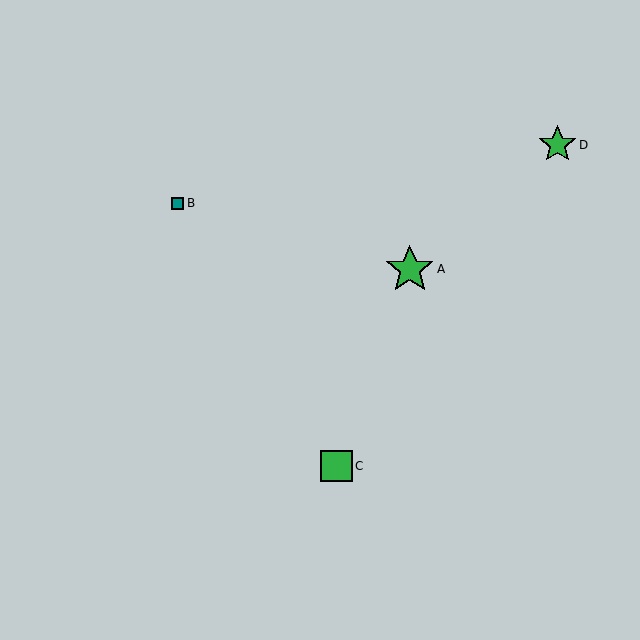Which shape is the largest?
The green star (labeled A) is the largest.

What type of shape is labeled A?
Shape A is a green star.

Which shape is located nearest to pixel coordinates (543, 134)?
The green star (labeled D) at (557, 145) is nearest to that location.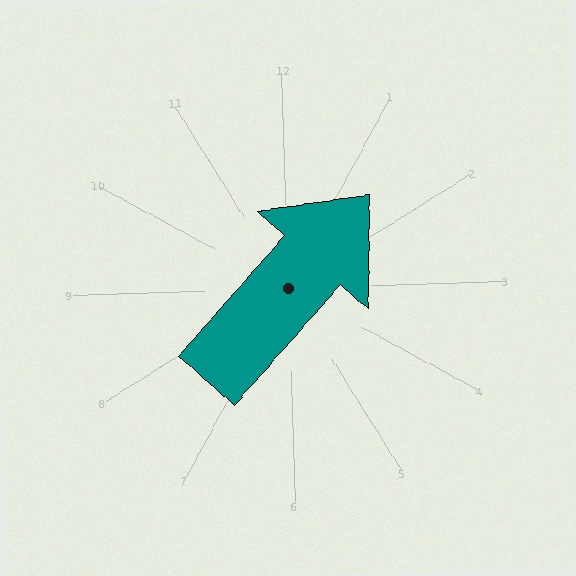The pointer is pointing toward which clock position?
Roughly 1 o'clock.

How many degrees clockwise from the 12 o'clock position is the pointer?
Approximately 43 degrees.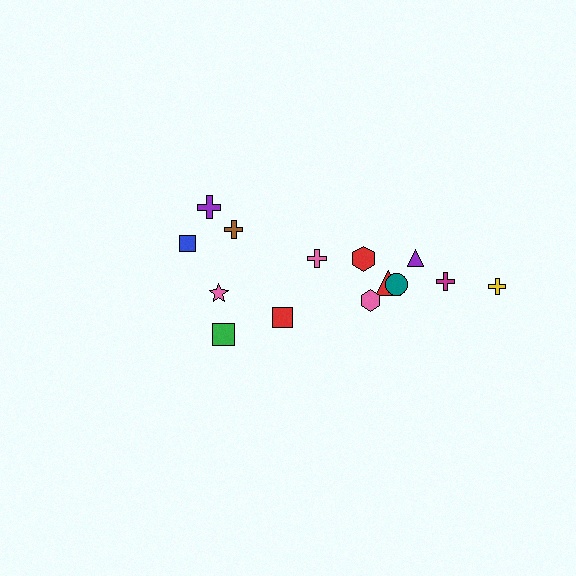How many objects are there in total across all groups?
There are 14 objects.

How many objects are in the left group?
There are 6 objects.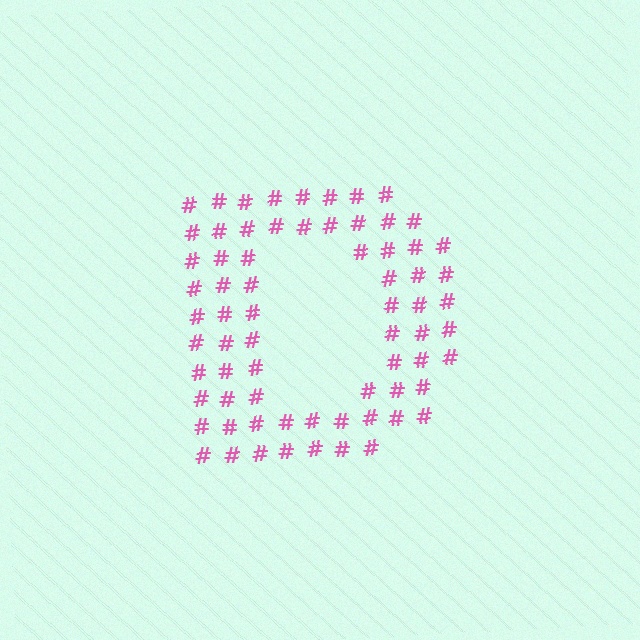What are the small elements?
The small elements are hash symbols.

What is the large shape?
The large shape is the letter D.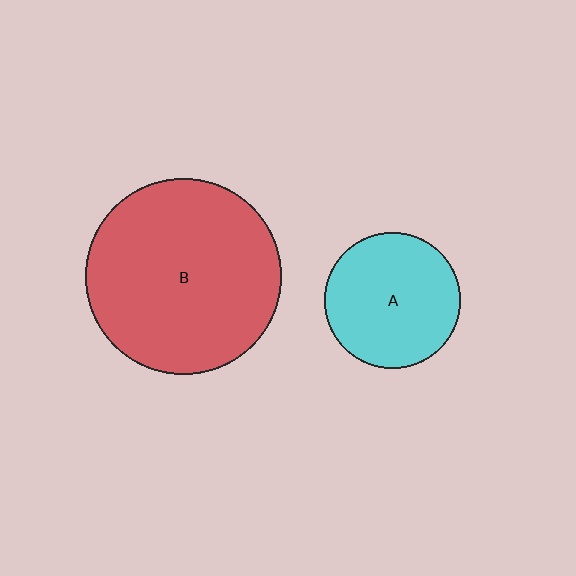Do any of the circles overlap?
No, none of the circles overlap.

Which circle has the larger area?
Circle B (red).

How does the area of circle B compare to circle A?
Approximately 2.1 times.